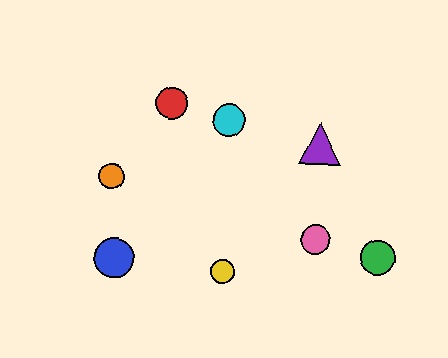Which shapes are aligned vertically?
The yellow circle, the cyan circle are aligned vertically.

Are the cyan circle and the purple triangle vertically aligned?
No, the cyan circle is at x≈229 and the purple triangle is at x≈320.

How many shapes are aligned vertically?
2 shapes (the yellow circle, the cyan circle) are aligned vertically.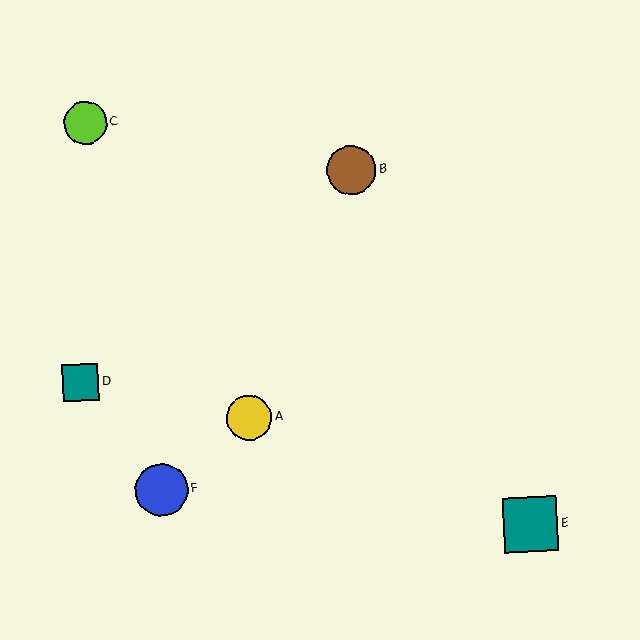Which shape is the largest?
The teal square (labeled E) is the largest.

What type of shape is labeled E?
Shape E is a teal square.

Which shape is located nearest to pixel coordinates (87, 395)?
The teal square (labeled D) at (80, 383) is nearest to that location.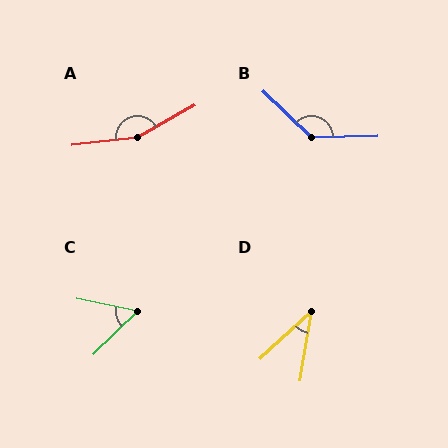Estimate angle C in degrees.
Approximately 56 degrees.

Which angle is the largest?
A, at approximately 157 degrees.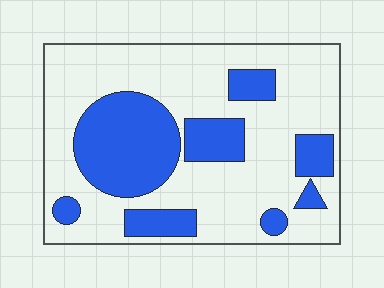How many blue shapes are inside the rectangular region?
8.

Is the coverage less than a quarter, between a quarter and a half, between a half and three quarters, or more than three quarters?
Between a quarter and a half.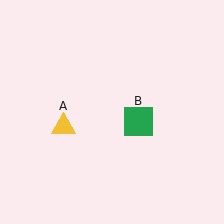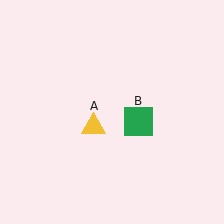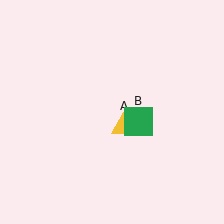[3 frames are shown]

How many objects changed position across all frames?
1 object changed position: yellow triangle (object A).